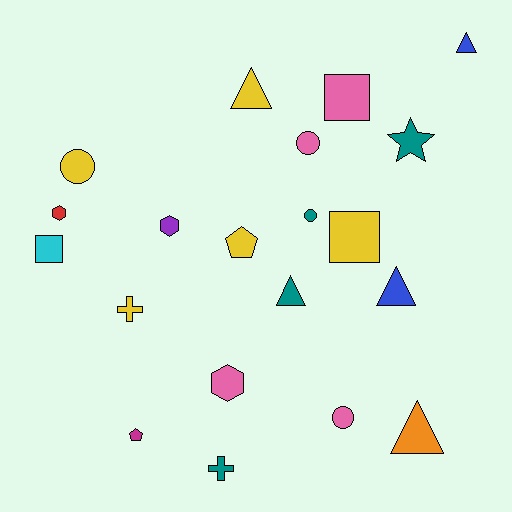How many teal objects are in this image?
There are 4 teal objects.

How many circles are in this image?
There are 4 circles.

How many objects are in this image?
There are 20 objects.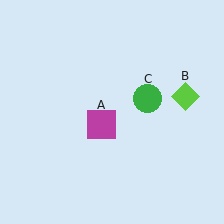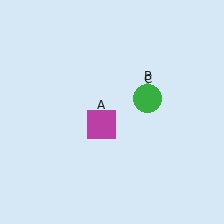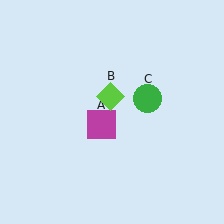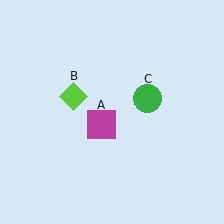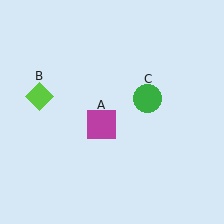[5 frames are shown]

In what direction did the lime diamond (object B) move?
The lime diamond (object B) moved left.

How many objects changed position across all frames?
1 object changed position: lime diamond (object B).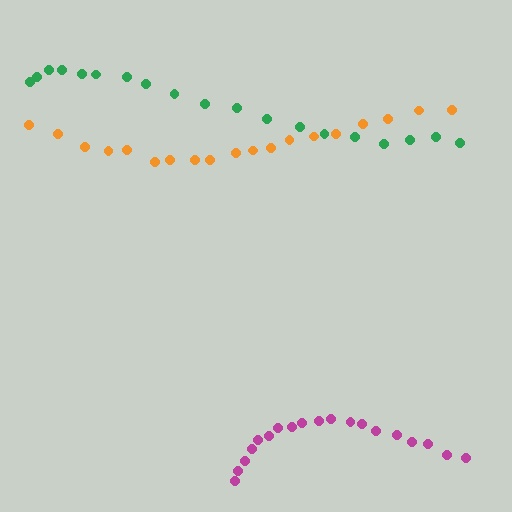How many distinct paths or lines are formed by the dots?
There are 3 distinct paths.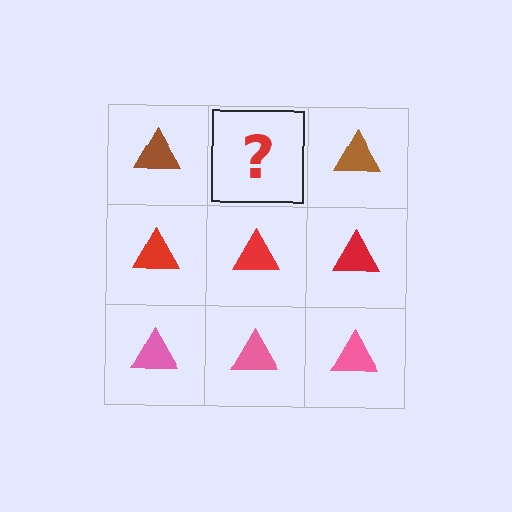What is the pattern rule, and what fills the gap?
The rule is that each row has a consistent color. The gap should be filled with a brown triangle.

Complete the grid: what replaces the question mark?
The question mark should be replaced with a brown triangle.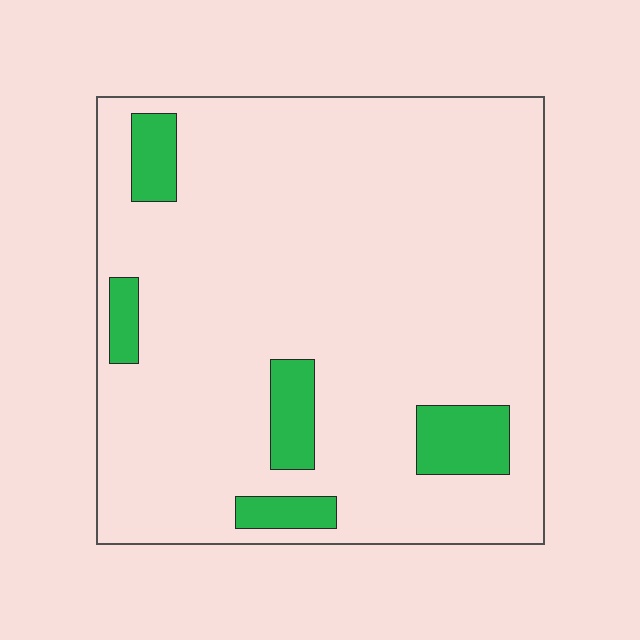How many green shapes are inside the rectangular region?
5.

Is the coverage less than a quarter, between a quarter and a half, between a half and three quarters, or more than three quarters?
Less than a quarter.